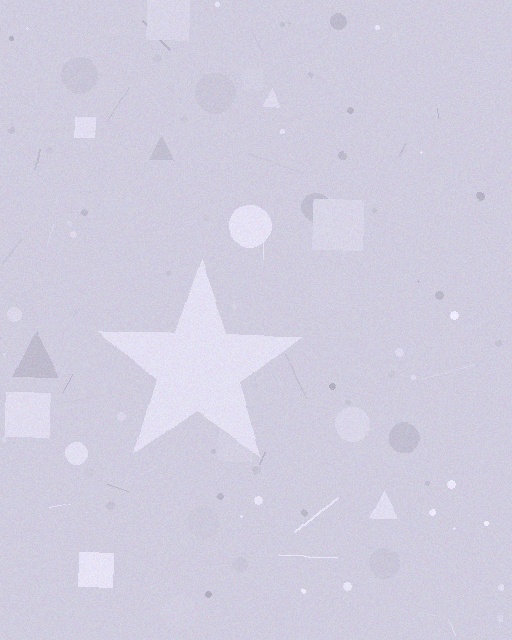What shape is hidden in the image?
A star is hidden in the image.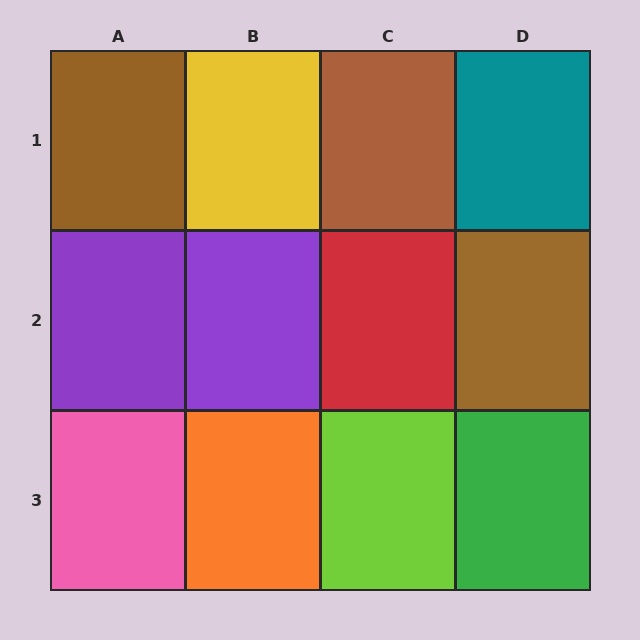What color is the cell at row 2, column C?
Red.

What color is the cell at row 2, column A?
Purple.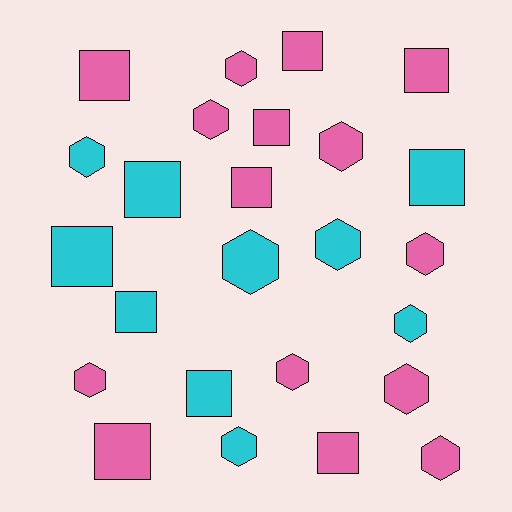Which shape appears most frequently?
Hexagon, with 13 objects.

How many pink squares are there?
There are 7 pink squares.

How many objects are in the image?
There are 25 objects.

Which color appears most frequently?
Pink, with 15 objects.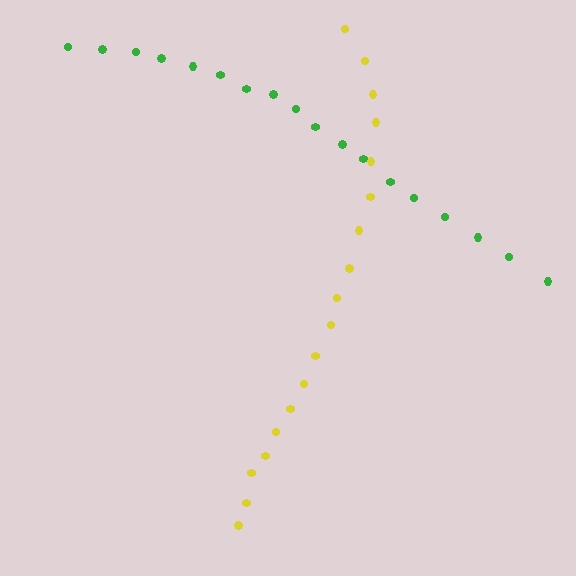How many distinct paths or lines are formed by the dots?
There are 2 distinct paths.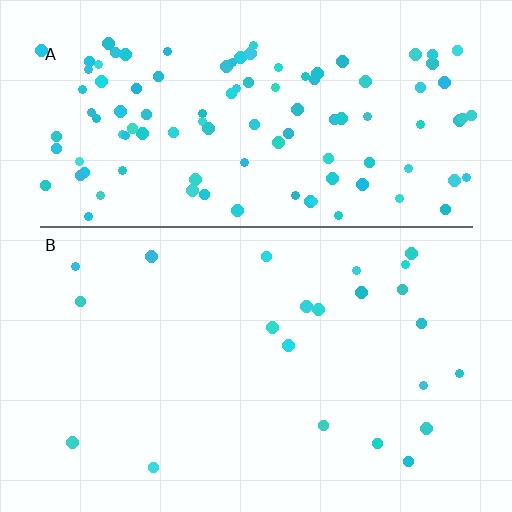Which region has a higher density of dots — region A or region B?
A (the top).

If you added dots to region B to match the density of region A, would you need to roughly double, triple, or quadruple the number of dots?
Approximately quadruple.